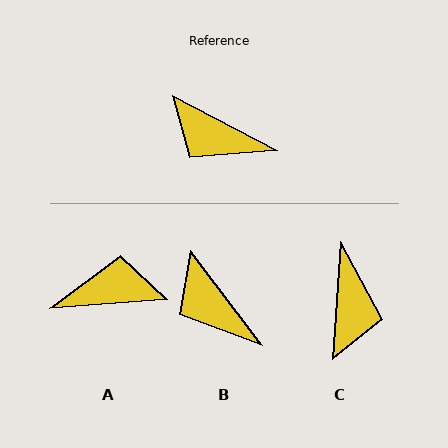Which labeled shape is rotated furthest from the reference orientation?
A, about 148 degrees away.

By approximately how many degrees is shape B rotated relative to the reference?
Approximately 25 degrees clockwise.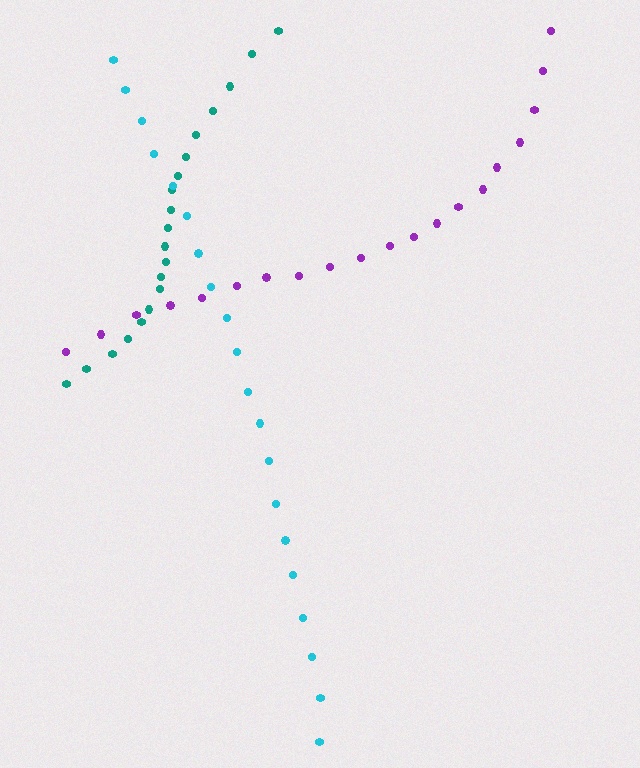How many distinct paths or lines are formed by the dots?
There are 3 distinct paths.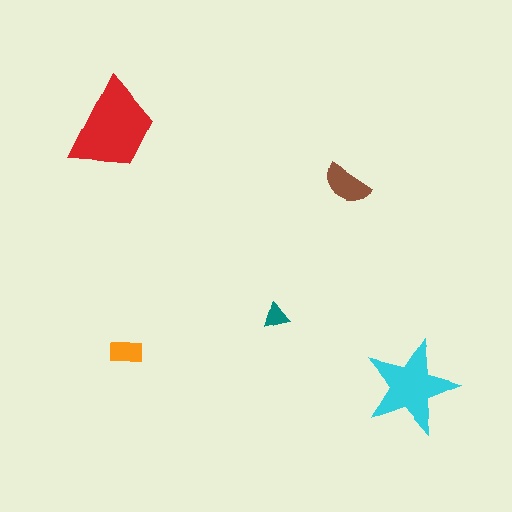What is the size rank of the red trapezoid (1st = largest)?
1st.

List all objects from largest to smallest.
The red trapezoid, the cyan star, the brown semicircle, the orange rectangle, the teal triangle.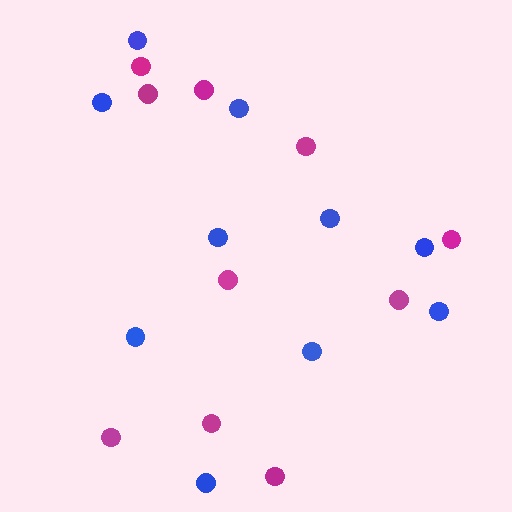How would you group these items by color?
There are 2 groups: one group of magenta circles (10) and one group of blue circles (10).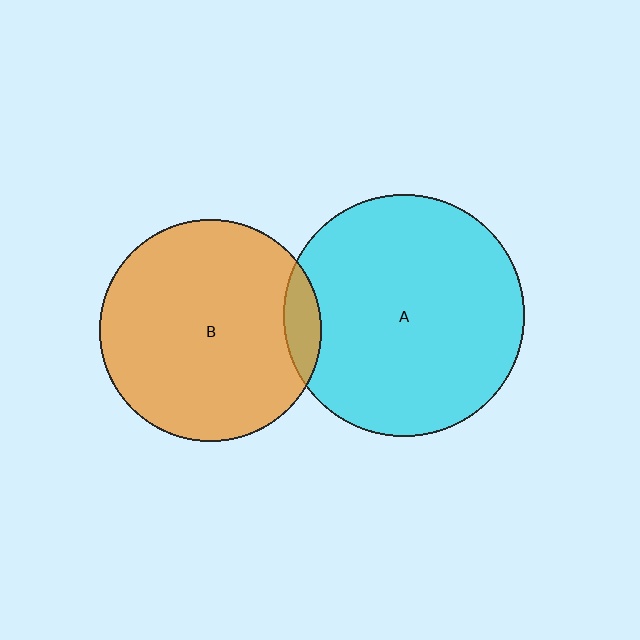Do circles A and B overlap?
Yes.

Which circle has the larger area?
Circle A (cyan).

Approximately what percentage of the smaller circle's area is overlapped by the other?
Approximately 10%.